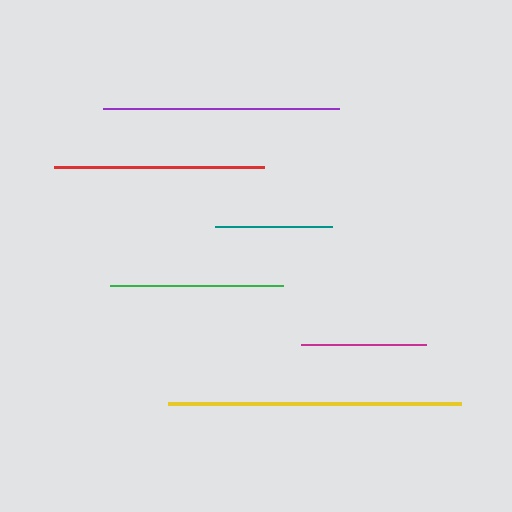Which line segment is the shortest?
The teal line is the shortest at approximately 117 pixels.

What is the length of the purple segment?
The purple segment is approximately 236 pixels long.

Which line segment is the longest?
The yellow line is the longest at approximately 293 pixels.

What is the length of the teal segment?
The teal segment is approximately 117 pixels long.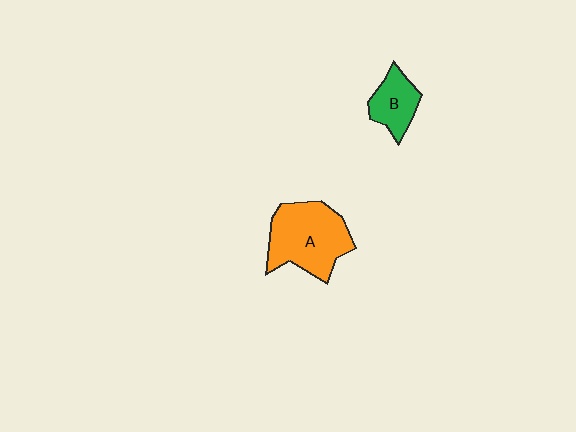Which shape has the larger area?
Shape A (orange).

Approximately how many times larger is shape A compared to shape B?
Approximately 2.0 times.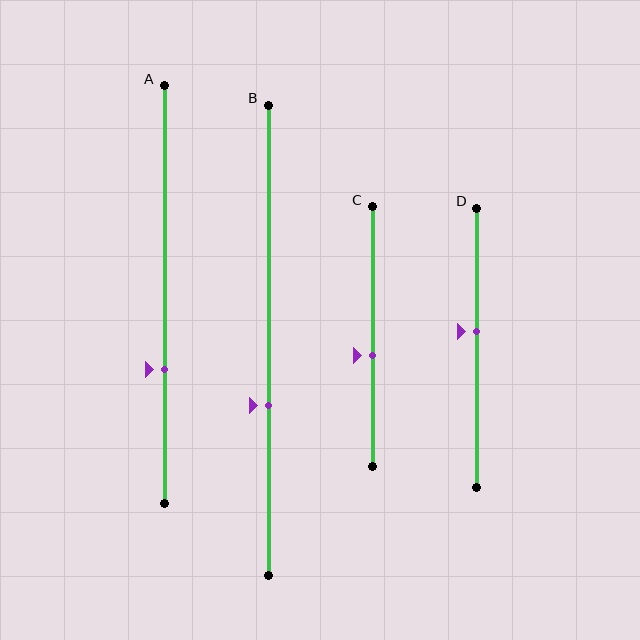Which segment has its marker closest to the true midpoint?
Segment D has its marker closest to the true midpoint.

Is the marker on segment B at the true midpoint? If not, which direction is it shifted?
No, the marker on segment B is shifted downward by about 14% of the segment length.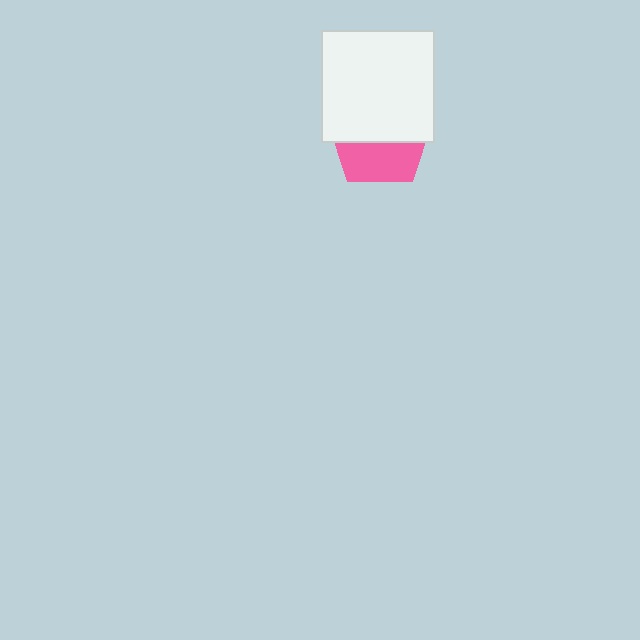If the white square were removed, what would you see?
You would see the complete pink pentagon.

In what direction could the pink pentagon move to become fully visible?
The pink pentagon could move down. That would shift it out from behind the white square entirely.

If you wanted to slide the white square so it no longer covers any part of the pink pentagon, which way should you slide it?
Slide it up — that is the most direct way to separate the two shapes.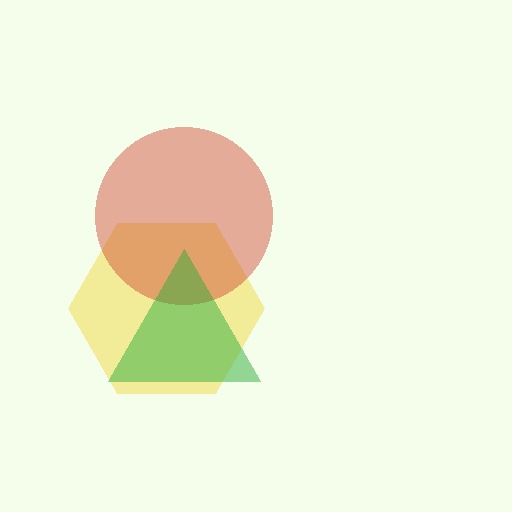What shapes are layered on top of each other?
The layered shapes are: a yellow hexagon, a red circle, a green triangle.